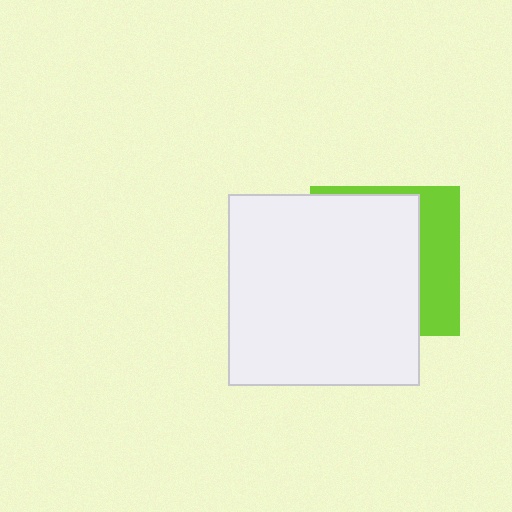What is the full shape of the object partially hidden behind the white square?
The partially hidden object is a lime square.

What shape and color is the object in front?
The object in front is a white square.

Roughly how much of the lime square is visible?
A small part of it is visible (roughly 31%).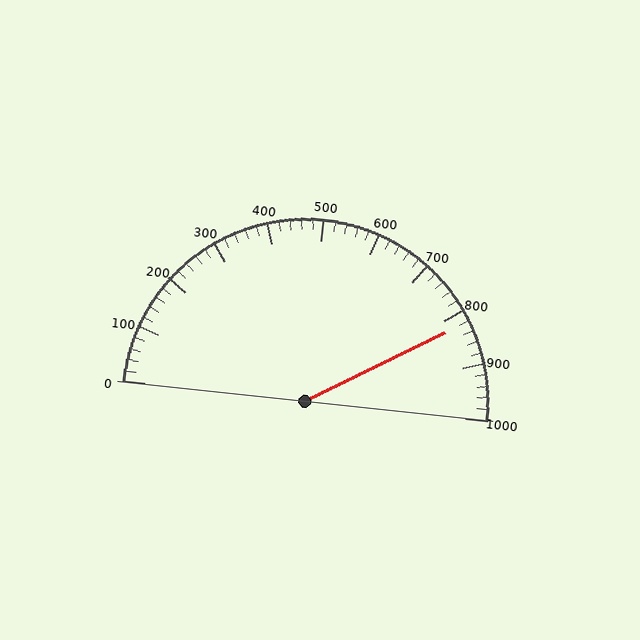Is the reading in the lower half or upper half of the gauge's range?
The reading is in the upper half of the range (0 to 1000).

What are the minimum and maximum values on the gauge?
The gauge ranges from 0 to 1000.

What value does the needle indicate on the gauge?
The needle indicates approximately 820.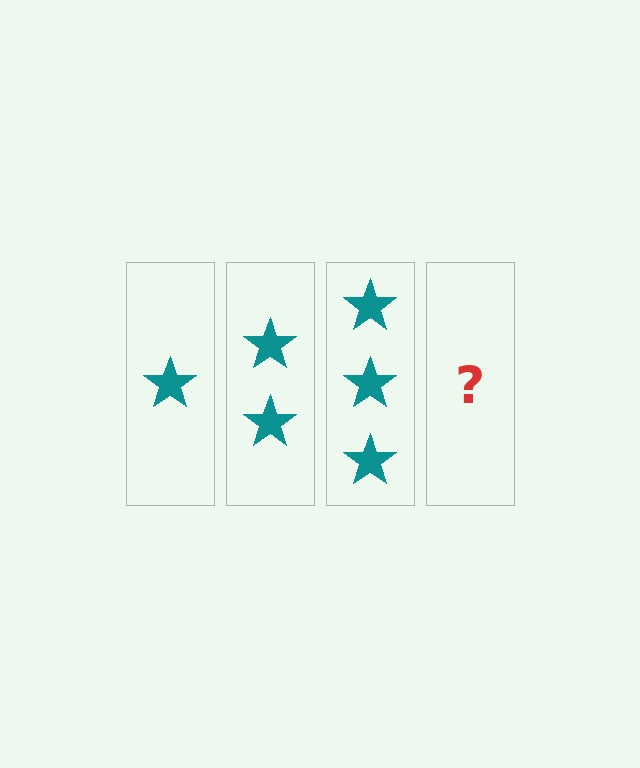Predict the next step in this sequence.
The next step is 4 stars.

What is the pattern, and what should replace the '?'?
The pattern is that each step adds one more star. The '?' should be 4 stars.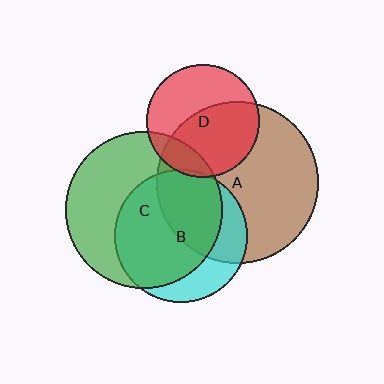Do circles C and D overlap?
Yes.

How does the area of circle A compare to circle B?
Approximately 1.5 times.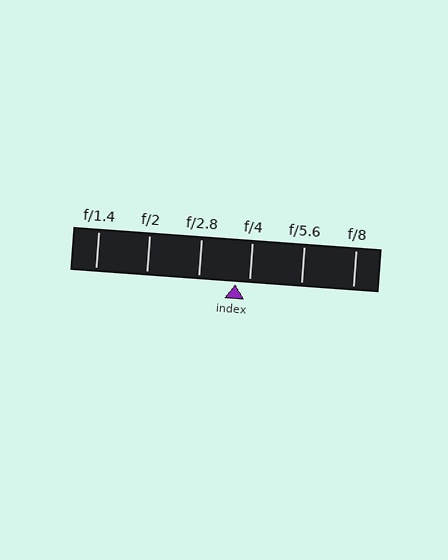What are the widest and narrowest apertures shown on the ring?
The widest aperture shown is f/1.4 and the narrowest is f/8.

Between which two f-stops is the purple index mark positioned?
The index mark is between f/2.8 and f/4.